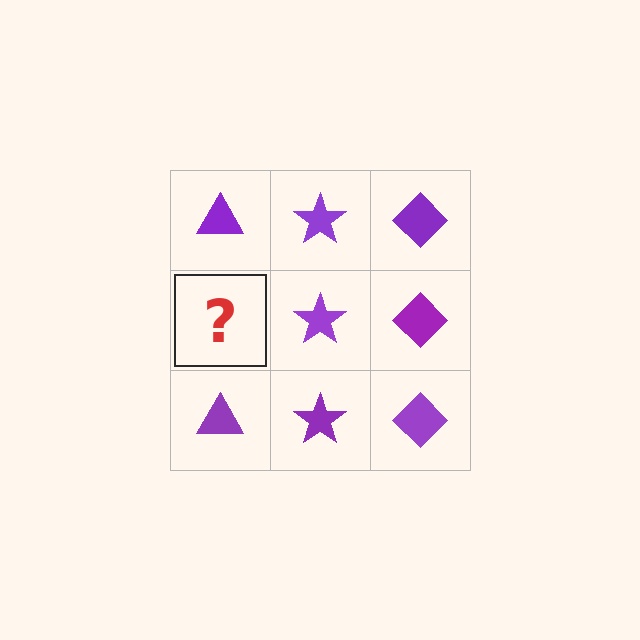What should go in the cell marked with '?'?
The missing cell should contain a purple triangle.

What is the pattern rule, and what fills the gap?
The rule is that each column has a consistent shape. The gap should be filled with a purple triangle.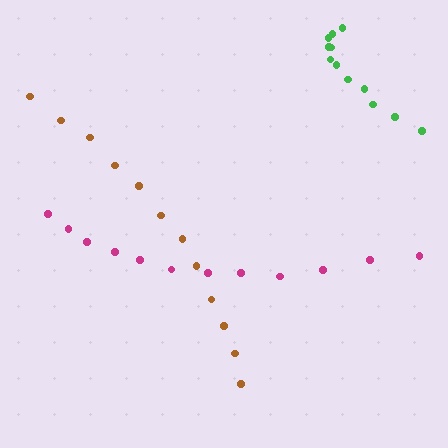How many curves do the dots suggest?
There are 3 distinct paths.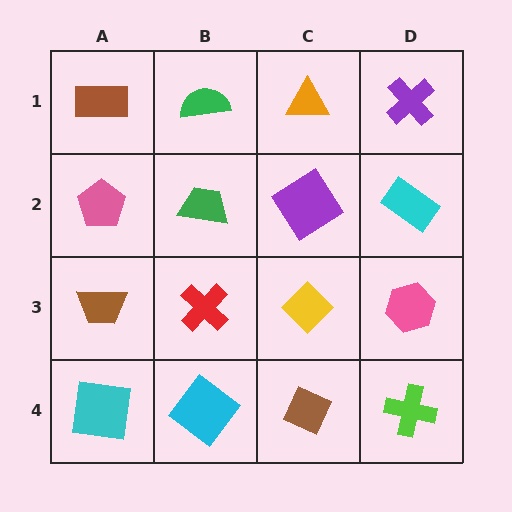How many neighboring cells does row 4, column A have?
2.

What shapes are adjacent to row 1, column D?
A cyan rectangle (row 2, column D), an orange triangle (row 1, column C).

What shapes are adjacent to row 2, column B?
A green semicircle (row 1, column B), a red cross (row 3, column B), a pink pentagon (row 2, column A), a purple diamond (row 2, column C).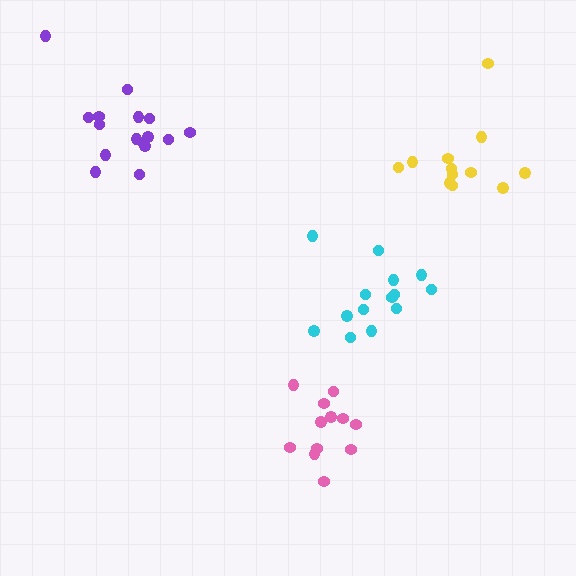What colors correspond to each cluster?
The clusters are colored: purple, cyan, pink, yellow.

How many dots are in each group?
Group 1: 16 dots, Group 2: 14 dots, Group 3: 12 dots, Group 4: 12 dots (54 total).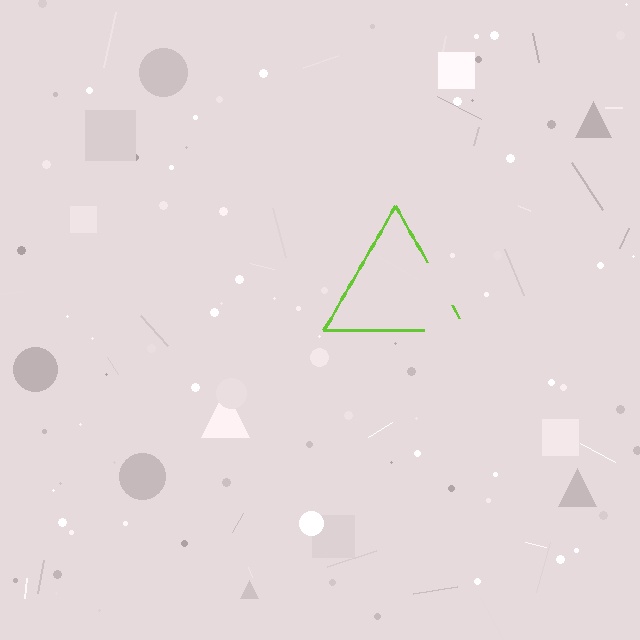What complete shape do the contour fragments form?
The contour fragments form a triangle.